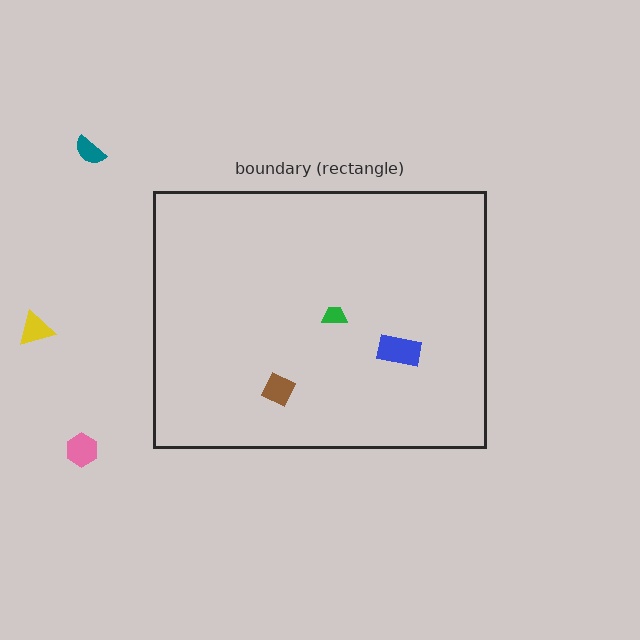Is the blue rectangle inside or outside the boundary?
Inside.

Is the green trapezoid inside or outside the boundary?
Inside.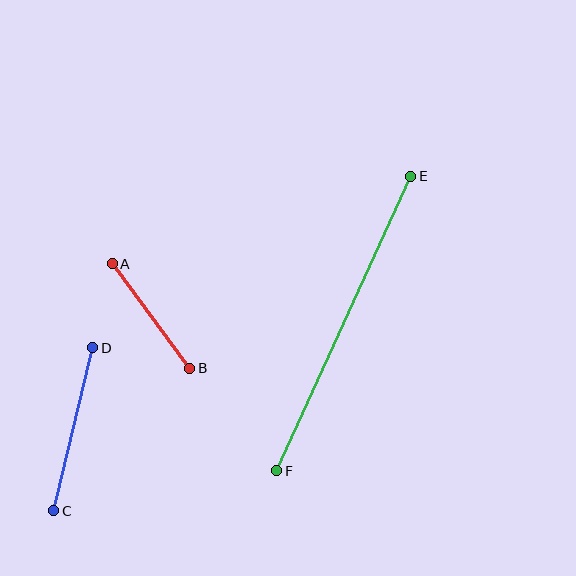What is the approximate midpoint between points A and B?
The midpoint is at approximately (151, 316) pixels.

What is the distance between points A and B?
The distance is approximately 130 pixels.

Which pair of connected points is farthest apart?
Points E and F are farthest apart.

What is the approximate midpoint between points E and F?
The midpoint is at approximately (344, 324) pixels.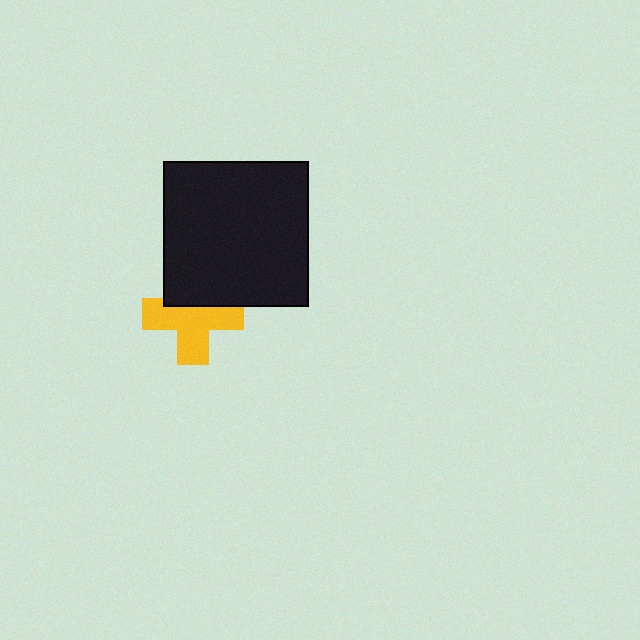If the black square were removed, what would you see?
You would see the complete yellow cross.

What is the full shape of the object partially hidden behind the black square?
The partially hidden object is a yellow cross.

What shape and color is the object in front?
The object in front is a black square.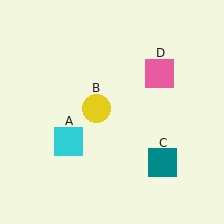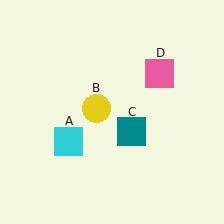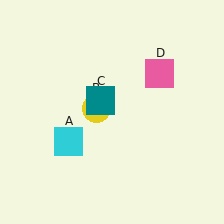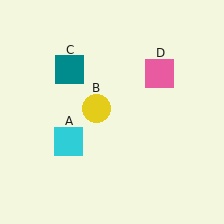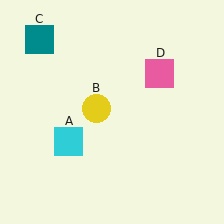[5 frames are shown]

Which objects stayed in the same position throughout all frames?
Cyan square (object A) and yellow circle (object B) and pink square (object D) remained stationary.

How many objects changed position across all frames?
1 object changed position: teal square (object C).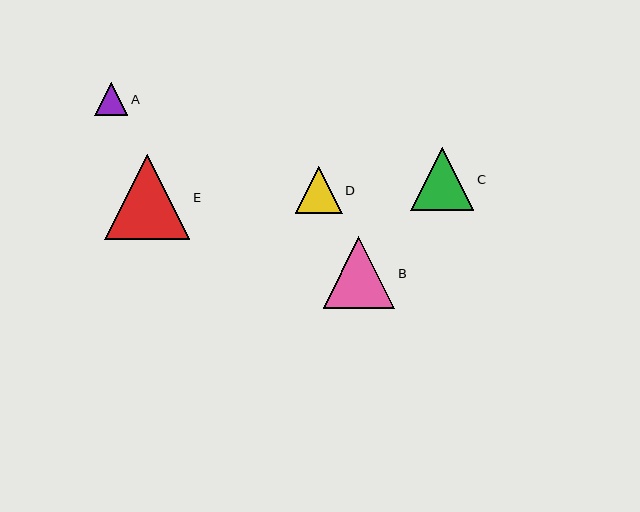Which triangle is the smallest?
Triangle A is the smallest with a size of approximately 33 pixels.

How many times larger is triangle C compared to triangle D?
Triangle C is approximately 1.4 times the size of triangle D.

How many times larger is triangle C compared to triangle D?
Triangle C is approximately 1.4 times the size of triangle D.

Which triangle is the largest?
Triangle E is the largest with a size of approximately 85 pixels.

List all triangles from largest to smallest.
From largest to smallest: E, B, C, D, A.